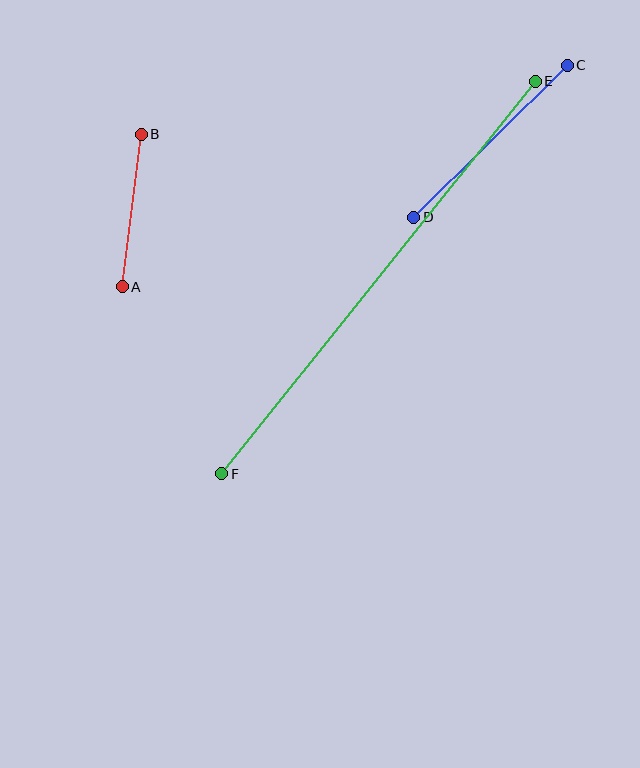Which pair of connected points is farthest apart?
Points E and F are farthest apart.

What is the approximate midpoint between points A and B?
The midpoint is at approximately (132, 210) pixels.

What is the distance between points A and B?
The distance is approximately 154 pixels.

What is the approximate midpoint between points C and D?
The midpoint is at approximately (491, 141) pixels.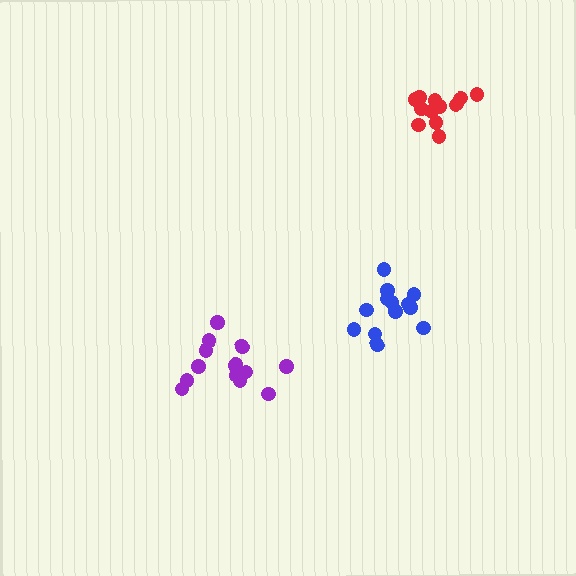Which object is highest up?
The red cluster is topmost.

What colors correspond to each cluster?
The clusters are colored: purple, red, blue.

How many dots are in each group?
Group 1: 13 dots, Group 2: 12 dots, Group 3: 13 dots (38 total).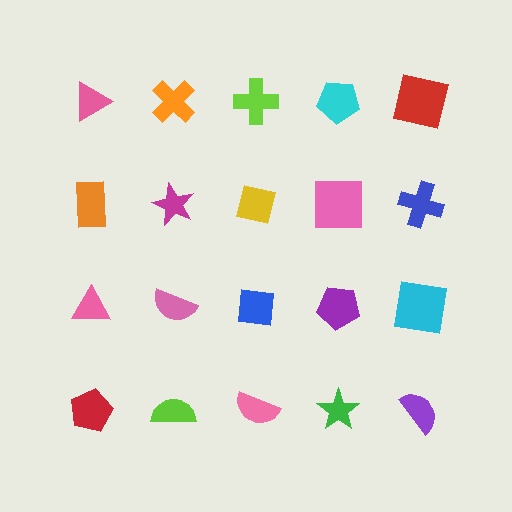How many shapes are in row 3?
5 shapes.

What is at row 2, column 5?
A blue cross.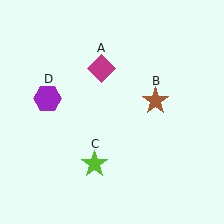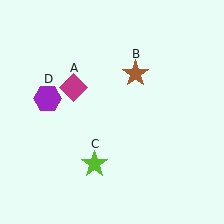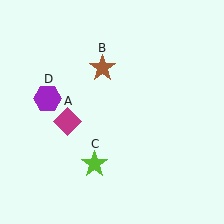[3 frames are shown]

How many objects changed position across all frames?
2 objects changed position: magenta diamond (object A), brown star (object B).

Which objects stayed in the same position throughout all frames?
Lime star (object C) and purple hexagon (object D) remained stationary.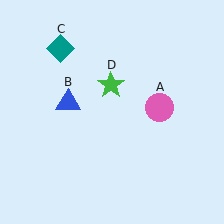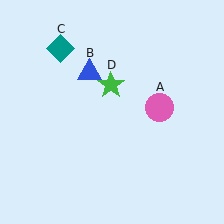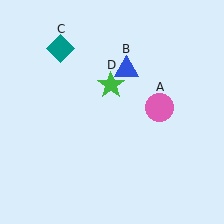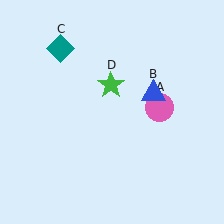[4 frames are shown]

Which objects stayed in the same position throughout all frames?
Pink circle (object A) and teal diamond (object C) and green star (object D) remained stationary.